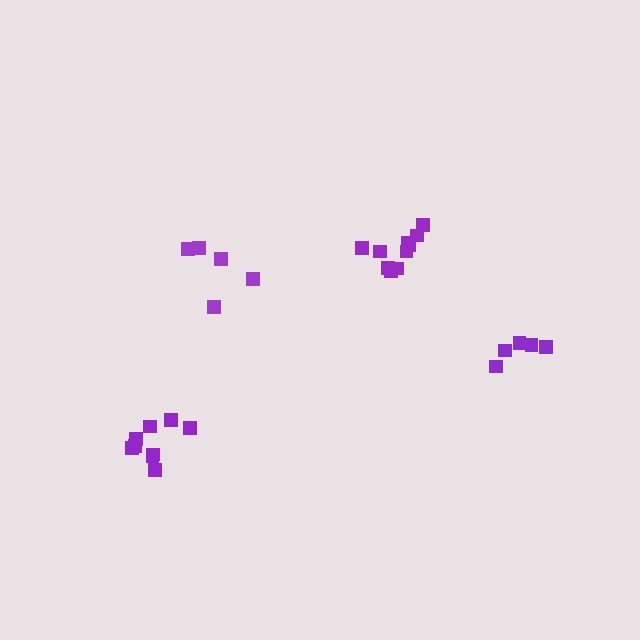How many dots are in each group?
Group 1: 5 dots, Group 2: 10 dots, Group 3: 9 dots, Group 4: 5 dots (29 total).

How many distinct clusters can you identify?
There are 4 distinct clusters.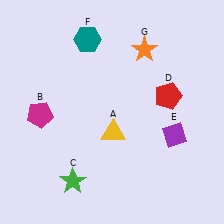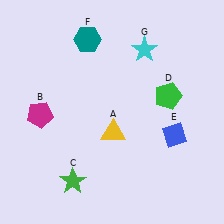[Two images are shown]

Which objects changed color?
D changed from red to green. E changed from purple to blue. G changed from orange to cyan.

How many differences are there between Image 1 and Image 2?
There are 3 differences between the two images.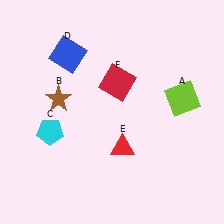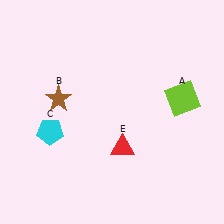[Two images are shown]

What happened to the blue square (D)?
The blue square (D) was removed in Image 2. It was in the top-left area of Image 1.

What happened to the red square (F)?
The red square (F) was removed in Image 2. It was in the top-right area of Image 1.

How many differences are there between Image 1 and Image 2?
There are 2 differences between the two images.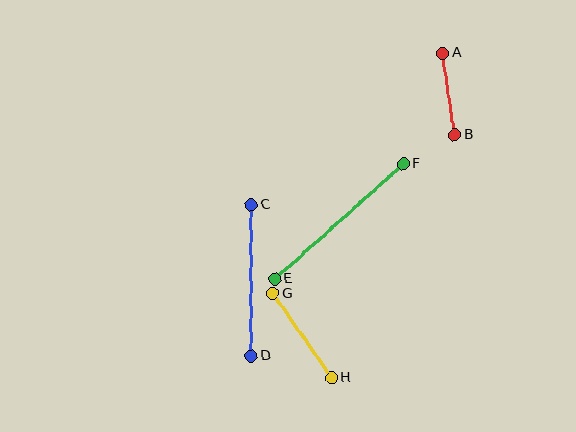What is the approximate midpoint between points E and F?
The midpoint is at approximately (339, 221) pixels.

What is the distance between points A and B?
The distance is approximately 82 pixels.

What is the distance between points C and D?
The distance is approximately 151 pixels.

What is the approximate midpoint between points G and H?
The midpoint is at approximately (302, 336) pixels.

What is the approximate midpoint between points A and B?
The midpoint is at approximately (449, 94) pixels.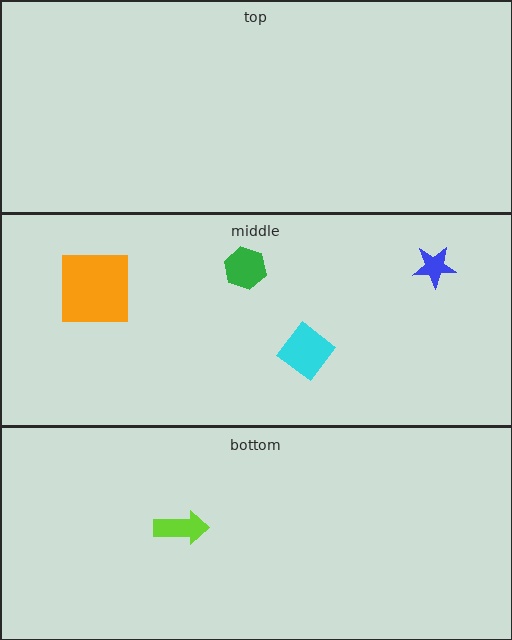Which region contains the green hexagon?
The middle region.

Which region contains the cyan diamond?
The middle region.